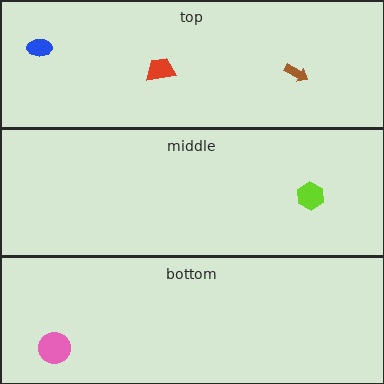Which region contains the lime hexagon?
The middle region.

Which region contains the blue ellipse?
The top region.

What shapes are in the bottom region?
The pink circle.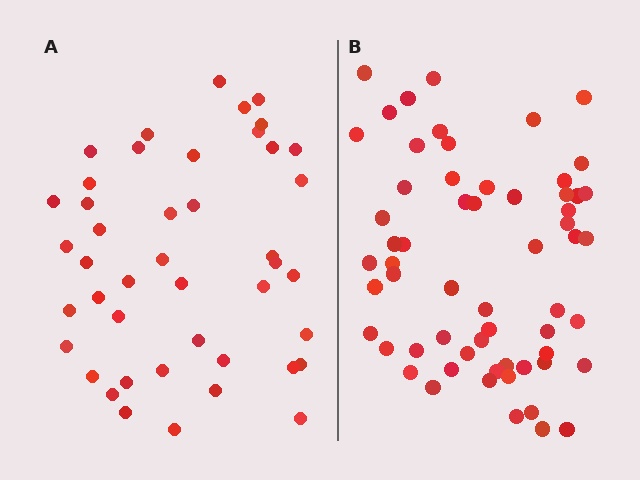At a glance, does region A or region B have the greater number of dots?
Region B (the right region) has more dots.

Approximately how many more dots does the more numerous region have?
Region B has approximately 15 more dots than region A.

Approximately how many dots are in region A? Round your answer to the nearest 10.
About 40 dots. (The exact count is 44, which rounds to 40.)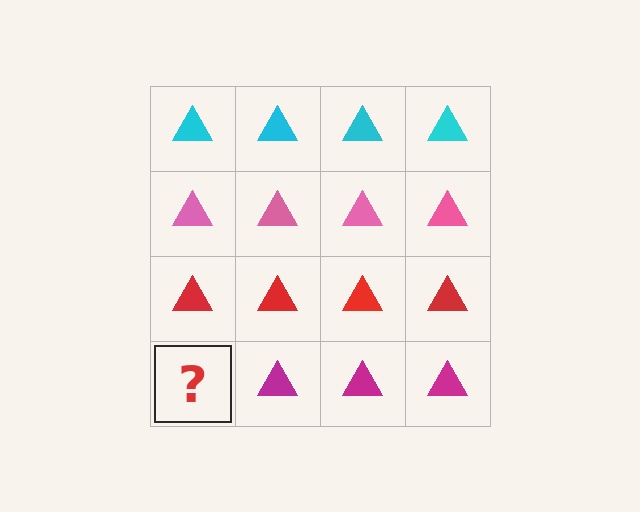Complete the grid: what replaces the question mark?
The question mark should be replaced with a magenta triangle.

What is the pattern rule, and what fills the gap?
The rule is that each row has a consistent color. The gap should be filled with a magenta triangle.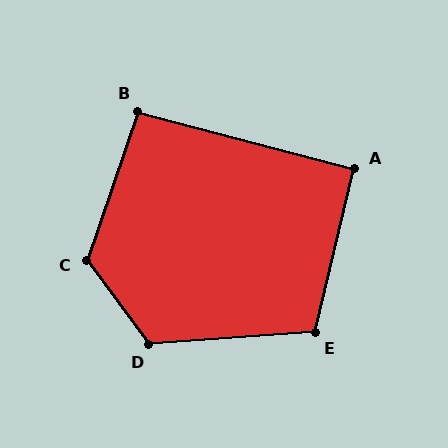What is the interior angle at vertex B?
Approximately 94 degrees (approximately right).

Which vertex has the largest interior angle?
C, at approximately 125 degrees.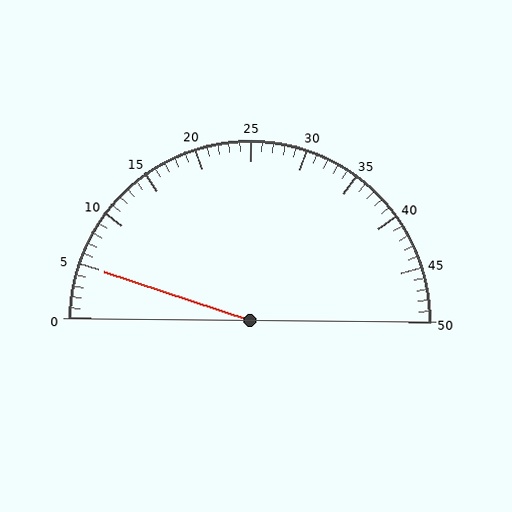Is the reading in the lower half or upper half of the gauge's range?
The reading is in the lower half of the range (0 to 50).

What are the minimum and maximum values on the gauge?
The gauge ranges from 0 to 50.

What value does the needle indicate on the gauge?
The needle indicates approximately 5.